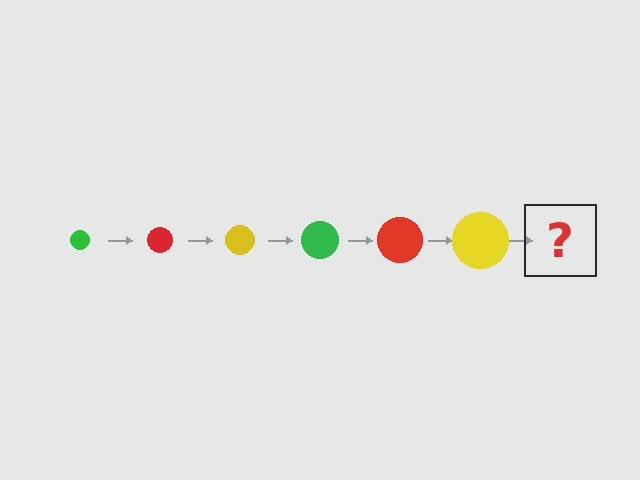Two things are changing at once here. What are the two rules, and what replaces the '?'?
The two rules are that the circle grows larger each step and the color cycles through green, red, and yellow. The '?' should be a green circle, larger than the previous one.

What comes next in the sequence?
The next element should be a green circle, larger than the previous one.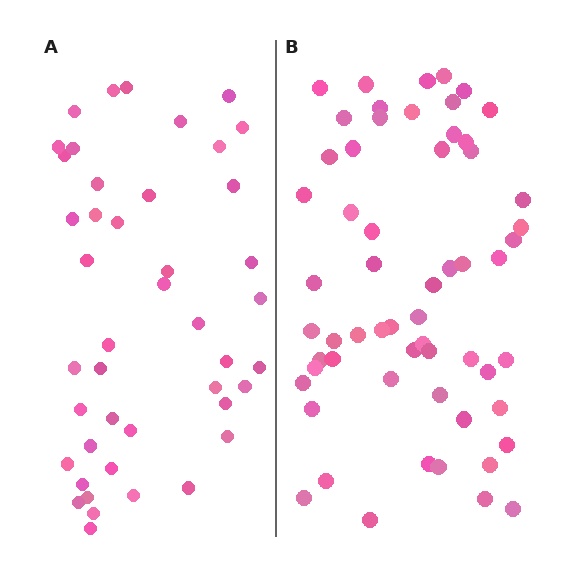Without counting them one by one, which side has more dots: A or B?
Region B (the right region) has more dots.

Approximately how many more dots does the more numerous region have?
Region B has approximately 15 more dots than region A.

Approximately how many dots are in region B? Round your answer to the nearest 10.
About 60 dots. (The exact count is 59, which rounds to 60.)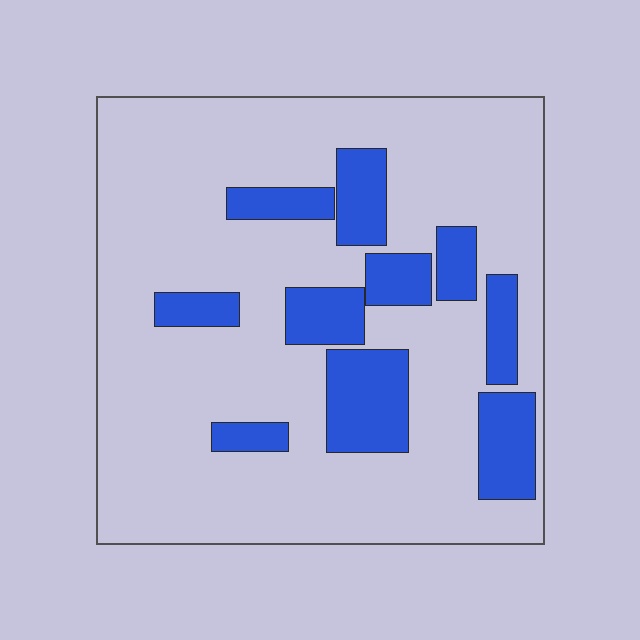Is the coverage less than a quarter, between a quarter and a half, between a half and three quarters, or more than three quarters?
Less than a quarter.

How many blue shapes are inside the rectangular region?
10.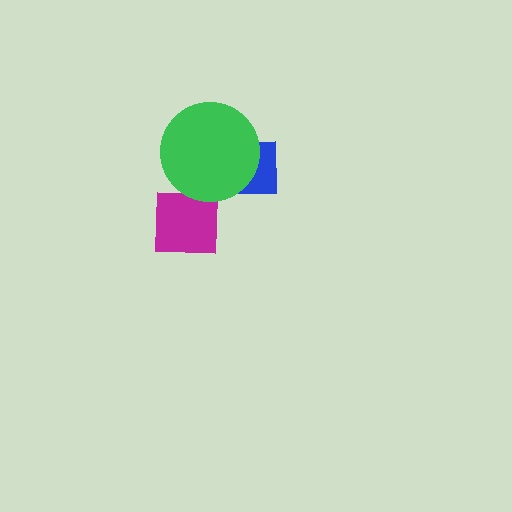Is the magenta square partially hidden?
Yes, it is partially covered by another shape.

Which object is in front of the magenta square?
The green circle is in front of the magenta square.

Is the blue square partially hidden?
Yes, it is partially covered by another shape.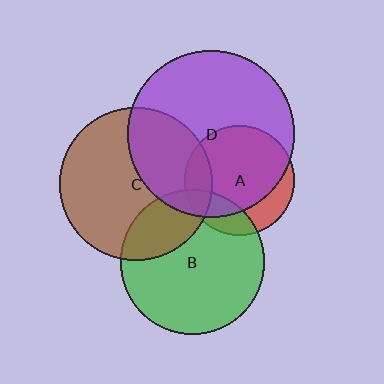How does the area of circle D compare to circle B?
Approximately 1.3 times.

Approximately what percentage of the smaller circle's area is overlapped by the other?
Approximately 35%.